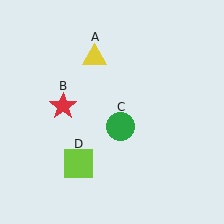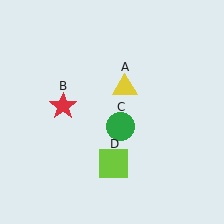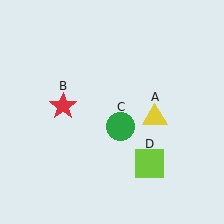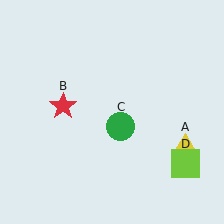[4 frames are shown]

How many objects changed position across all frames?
2 objects changed position: yellow triangle (object A), lime square (object D).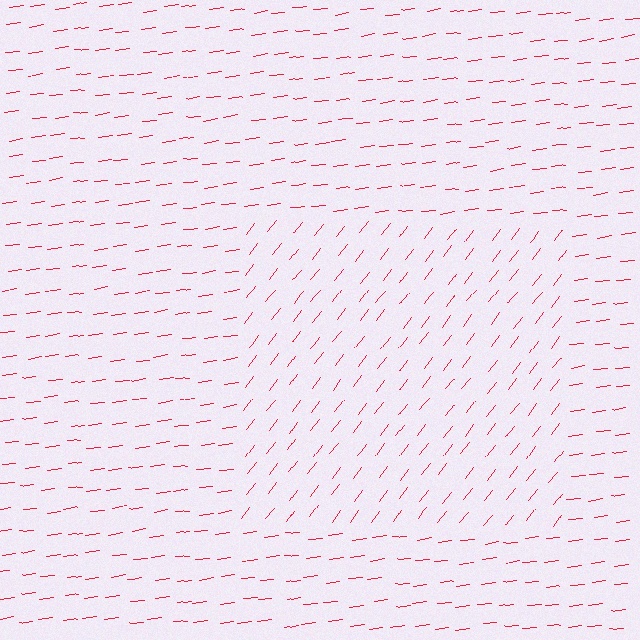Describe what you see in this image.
The image is filled with small red line segments. A rectangle region in the image has lines oriented differently from the surrounding lines, creating a visible texture boundary.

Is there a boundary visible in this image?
Yes, there is a texture boundary formed by a change in line orientation.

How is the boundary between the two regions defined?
The boundary is defined purely by a change in line orientation (approximately 45 degrees difference). All lines are the same color and thickness.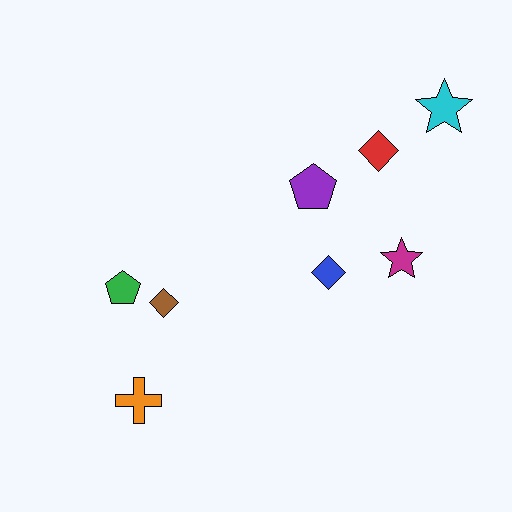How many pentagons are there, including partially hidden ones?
There are 2 pentagons.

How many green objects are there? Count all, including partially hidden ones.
There is 1 green object.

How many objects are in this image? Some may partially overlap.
There are 8 objects.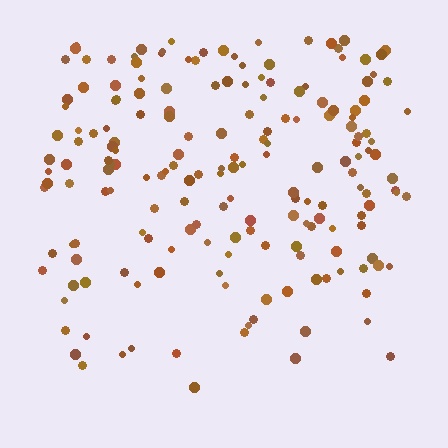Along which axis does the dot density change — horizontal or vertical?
Vertical.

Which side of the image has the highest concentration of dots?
The top.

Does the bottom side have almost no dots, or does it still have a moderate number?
Still a moderate number, just noticeably fewer than the top.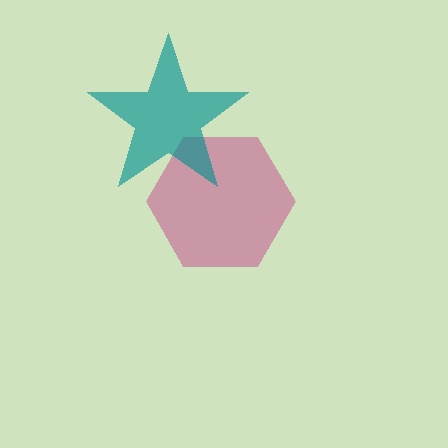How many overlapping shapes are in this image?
There are 2 overlapping shapes in the image.